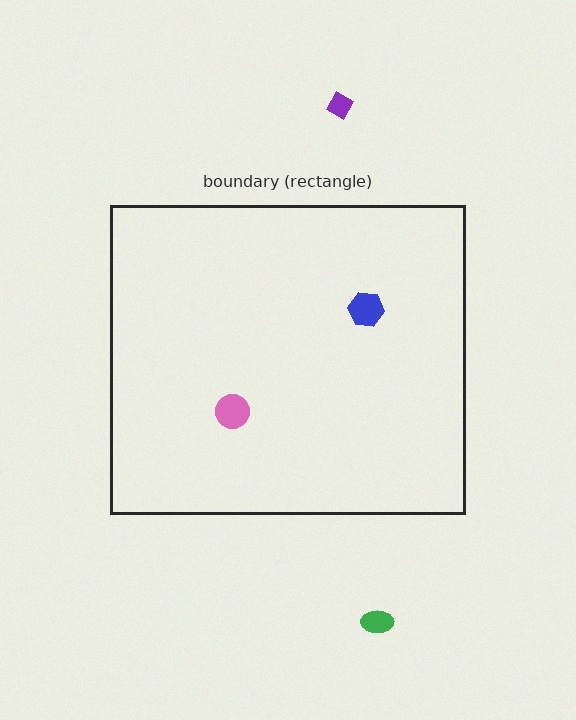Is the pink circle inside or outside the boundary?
Inside.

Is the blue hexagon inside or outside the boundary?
Inside.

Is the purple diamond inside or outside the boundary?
Outside.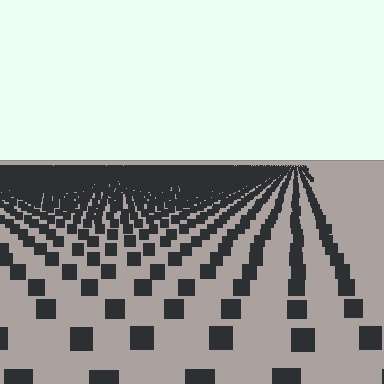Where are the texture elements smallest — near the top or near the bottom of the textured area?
Near the top.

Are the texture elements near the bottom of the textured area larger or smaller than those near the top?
Larger. Near the bottom, elements are closer to the viewer and appear at a bigger on-screen size.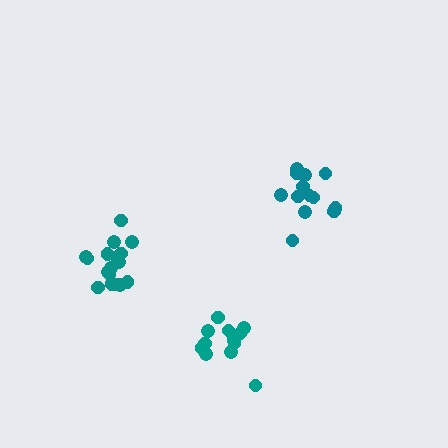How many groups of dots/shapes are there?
There are 3 groups.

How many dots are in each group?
Group 1: 14 dots, Group 2: 17 dots, Group 3: 13 dots (44 total).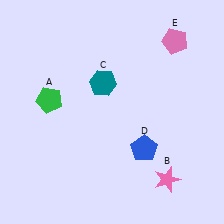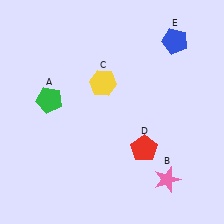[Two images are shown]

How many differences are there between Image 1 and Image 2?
There are 3 differences between the two images.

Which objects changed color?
C changed from teal to yellow. D changed from blue to red. E changed from pink to blue.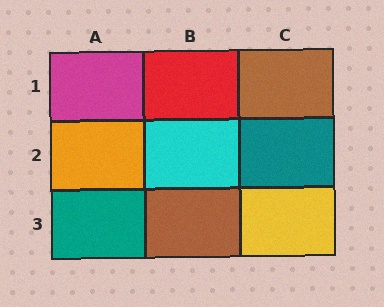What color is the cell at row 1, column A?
Magenta.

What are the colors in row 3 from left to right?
Teal, brown, yellow.